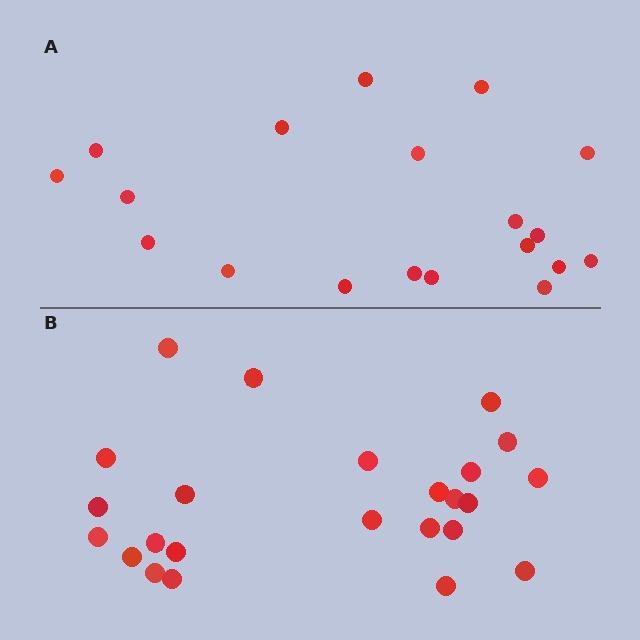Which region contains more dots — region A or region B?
Region B (the bottom region) has more dots.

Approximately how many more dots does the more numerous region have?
Region B has about 5 more dots than region A.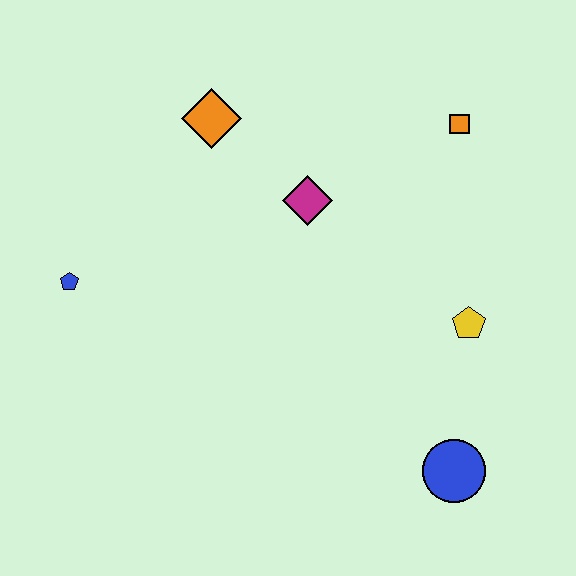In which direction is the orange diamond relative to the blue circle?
The orange diamond is above the blue circle.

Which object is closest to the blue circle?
The yellow pentagon is closest to the blue circle.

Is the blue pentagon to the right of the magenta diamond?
No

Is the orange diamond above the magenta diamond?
Yes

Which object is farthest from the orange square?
The blue pentagon is farthest from the orange square.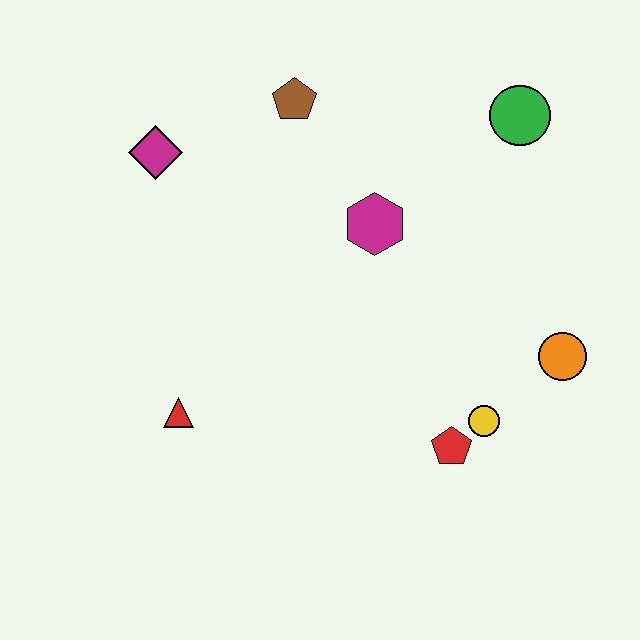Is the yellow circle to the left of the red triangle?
No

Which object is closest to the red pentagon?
The yellow circle is closest to the red pentagon.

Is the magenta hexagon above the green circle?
No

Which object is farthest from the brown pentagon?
The red pentagon is farthest from the brown pentagon.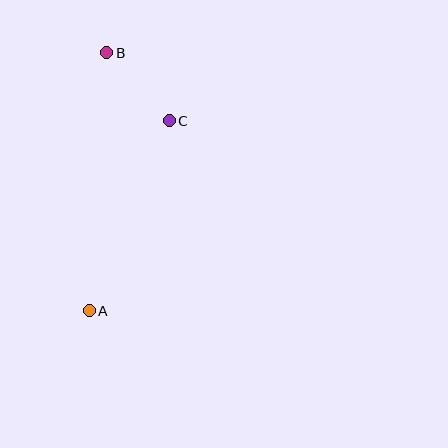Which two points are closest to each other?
Points B and C are closest to each other.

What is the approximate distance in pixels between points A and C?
The distance between A and C is approximately 206 pixels.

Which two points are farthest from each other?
Points A and B are farthest from each other.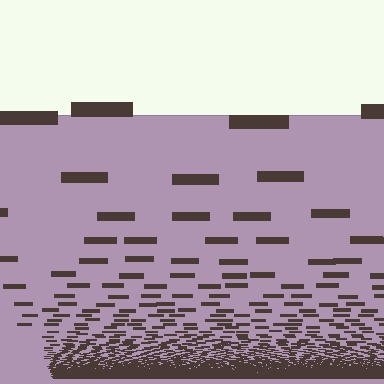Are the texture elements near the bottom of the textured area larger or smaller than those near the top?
Smaller. The gradient is inverted — elements near the bottom are smaller and denser.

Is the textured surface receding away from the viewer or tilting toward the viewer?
The surface appears to tilt toward the viewer. Texture elements get larger and sparser toward the top.